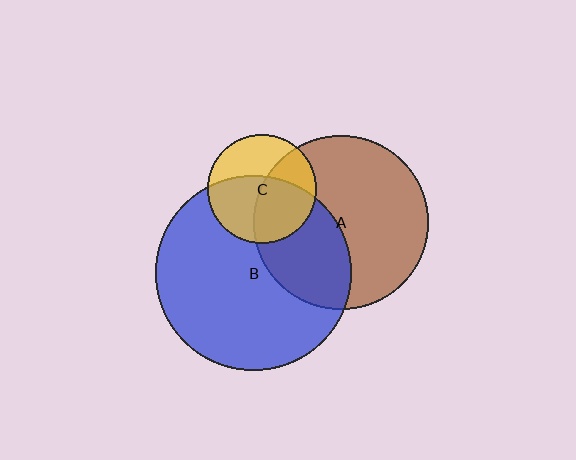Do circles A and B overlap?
Yes.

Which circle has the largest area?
Circle B (blue).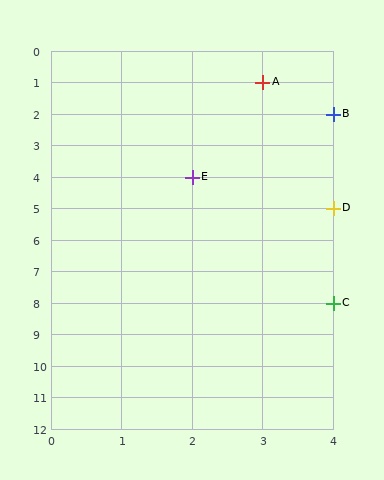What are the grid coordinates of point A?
Point A is at grid coordinates (3, 1).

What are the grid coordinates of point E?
Point E is at grid coordinates (2, 4).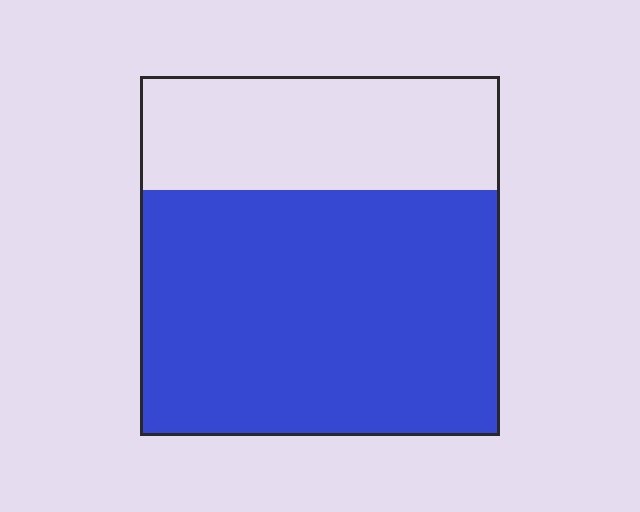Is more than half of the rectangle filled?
Yes.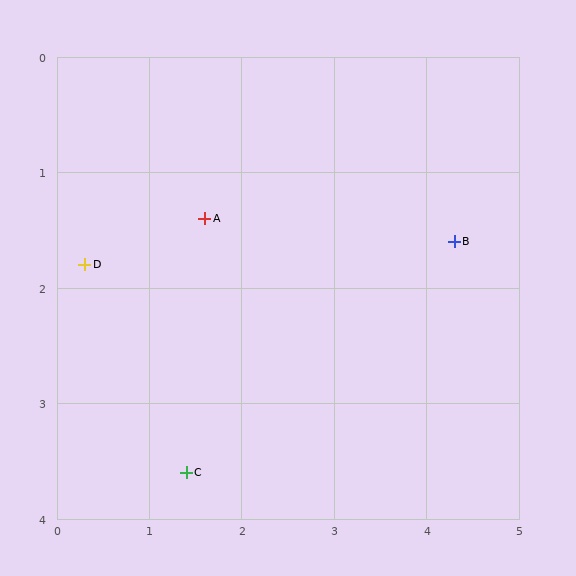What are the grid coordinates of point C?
Point C is at approximately (1.4, 3.6).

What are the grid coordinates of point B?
Point B is at approximately (4.3, 1.6).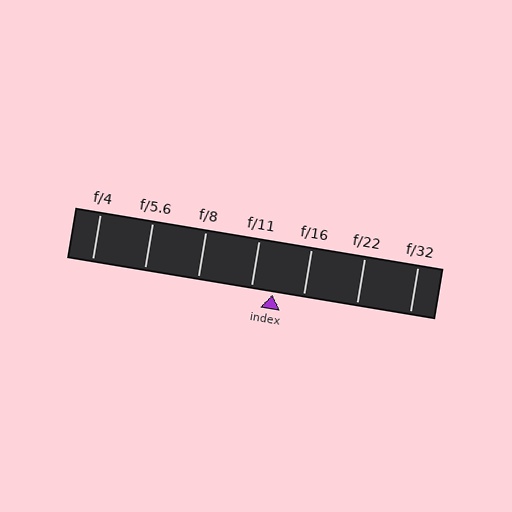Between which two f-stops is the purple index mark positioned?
The index mark is between f/11 and f/16.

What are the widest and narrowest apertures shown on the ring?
The widest aperture shown is f/4 and the narrowest is f/32.